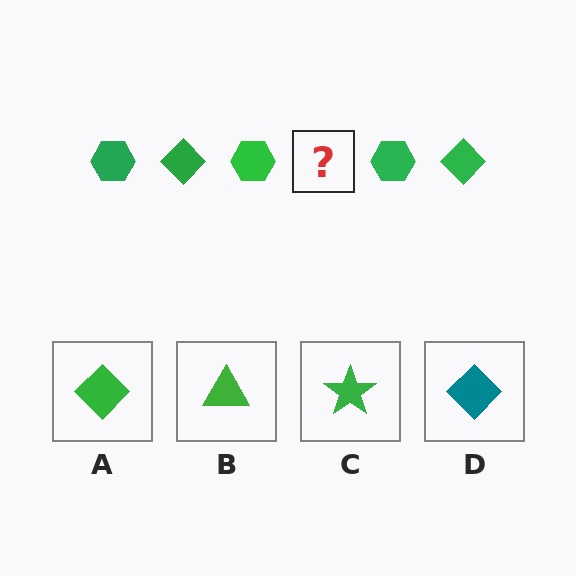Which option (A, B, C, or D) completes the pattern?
A.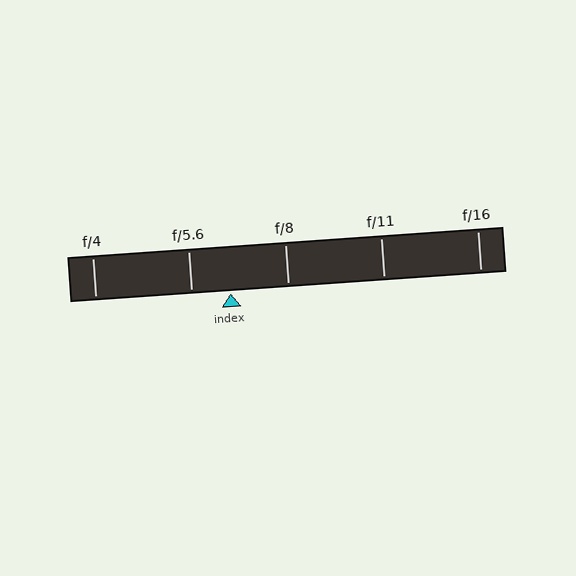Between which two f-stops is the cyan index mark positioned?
The index mark is between f/5.6 and f/8.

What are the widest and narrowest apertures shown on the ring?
The widest aperture shown is f/4 and the narrowest is f/16.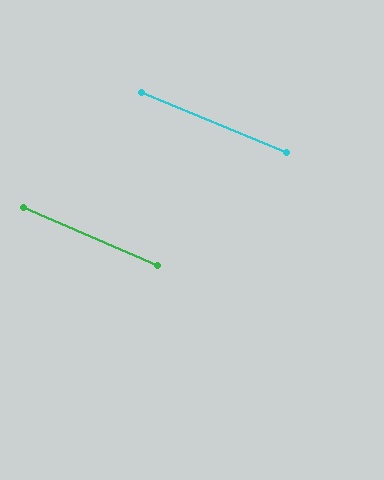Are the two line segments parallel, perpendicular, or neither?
Parallel — their directions differ by only 1.1°.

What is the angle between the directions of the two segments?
Approximately 1 degree.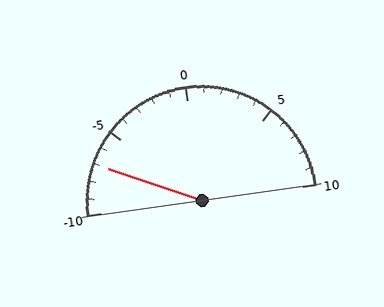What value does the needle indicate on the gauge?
The needle indicates approximately -7.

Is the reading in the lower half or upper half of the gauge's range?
The reading is in the lower half of the range (-10 to 10).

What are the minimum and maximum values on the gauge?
The gauge ranges from -10 to 10.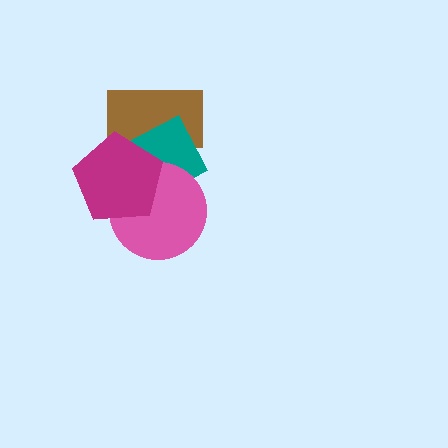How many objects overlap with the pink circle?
2 objects overlap with the pink circle.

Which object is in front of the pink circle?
The magenta pentagon is in front of the pink circle.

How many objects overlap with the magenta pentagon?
3 objects overlap with the magenta pentagon.